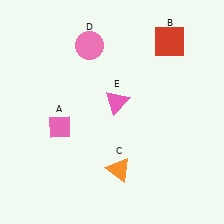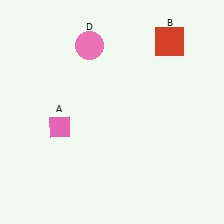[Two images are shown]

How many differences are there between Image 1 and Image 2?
There are 2 differences between the two images.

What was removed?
The pink triangle (E), the orange triangle (C) were removed in Image 2.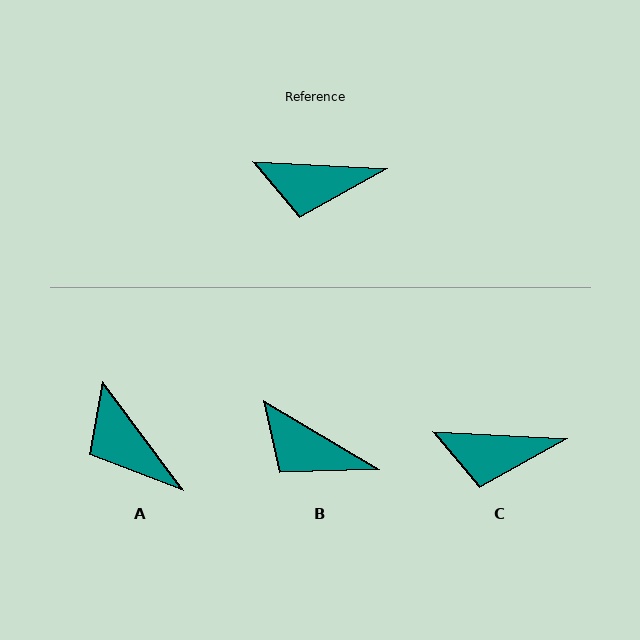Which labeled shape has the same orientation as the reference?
C.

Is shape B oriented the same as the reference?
No, it is off by about 28 degrees.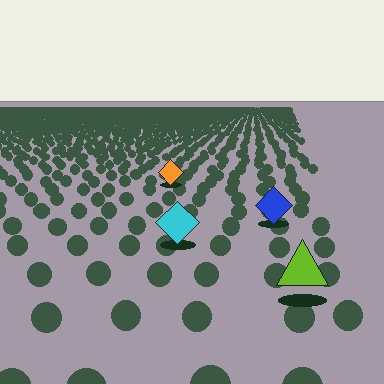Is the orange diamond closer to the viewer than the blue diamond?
No. The blue diamond is closer — you can tell from the texture gradient: the ground texture is coarser near it.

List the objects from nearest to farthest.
From nearest to farthest: the lime triangle, the cyan diamond, the blue diamond, the orange diamond.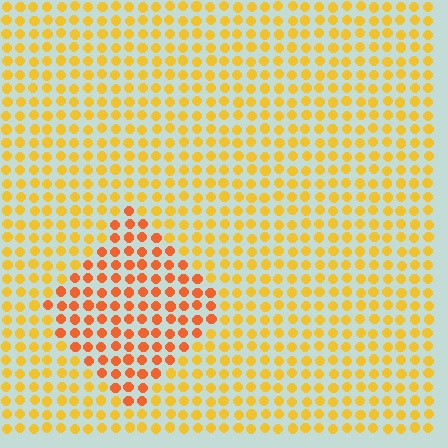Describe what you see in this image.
The image is filled with small yellow elements in a uniform arrangement. A diamond-shaped region is visible where the elements are tinted to a slightly different hue, forming a subtle color boundary.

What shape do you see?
I see a diamond.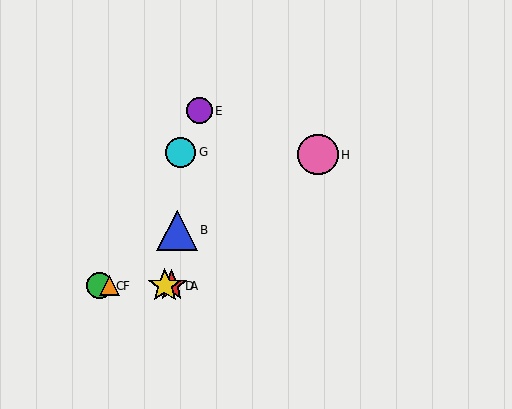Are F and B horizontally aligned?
No, F is at y≈286 and B is at y≈230.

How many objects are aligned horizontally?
4 objects (A, C, D, F) are aligned horizontally.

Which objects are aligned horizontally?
Objects A, C, D, F are aligned horizontally.